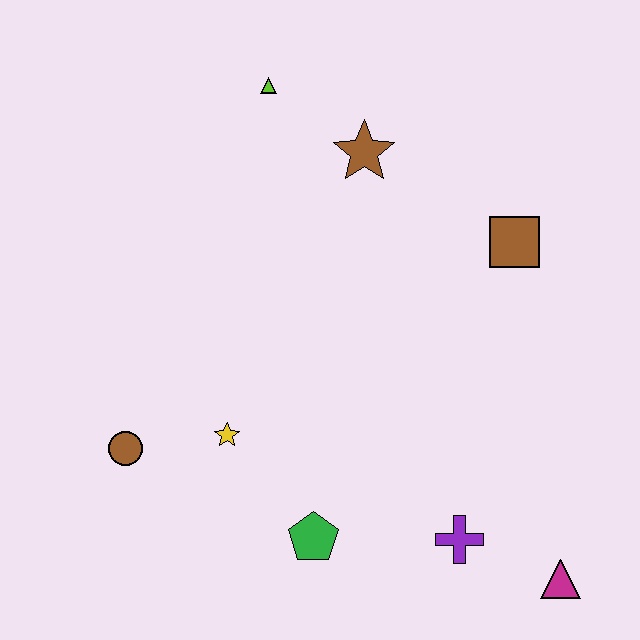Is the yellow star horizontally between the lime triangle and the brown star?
No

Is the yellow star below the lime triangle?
Yes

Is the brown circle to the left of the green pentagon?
Yes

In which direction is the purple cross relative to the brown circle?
The purple cross is to the right of the brown circle.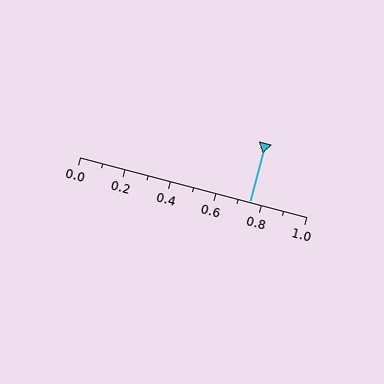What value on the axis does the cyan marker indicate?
The marker indicates approximately 0.75.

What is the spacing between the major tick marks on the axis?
The major ticks are spaced 0.2 apart.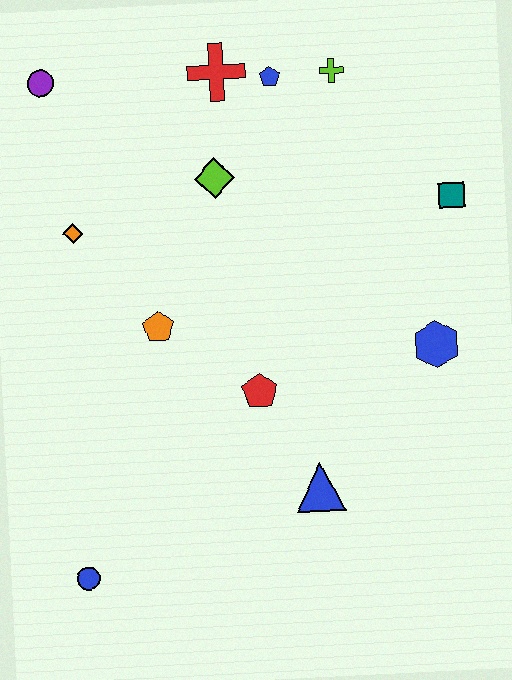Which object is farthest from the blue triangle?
The purple circle is farthest from the blue triangle.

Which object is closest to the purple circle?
The orange diamond is closest to the purple circle.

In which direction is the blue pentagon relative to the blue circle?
The blue pentagon is above the blue circle.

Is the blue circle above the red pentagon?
No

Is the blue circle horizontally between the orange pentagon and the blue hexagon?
No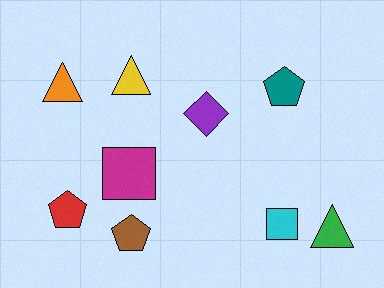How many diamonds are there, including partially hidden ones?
There is 1 diamond.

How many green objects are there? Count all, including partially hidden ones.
There is 1 green object.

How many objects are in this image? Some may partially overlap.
There are 9 objects.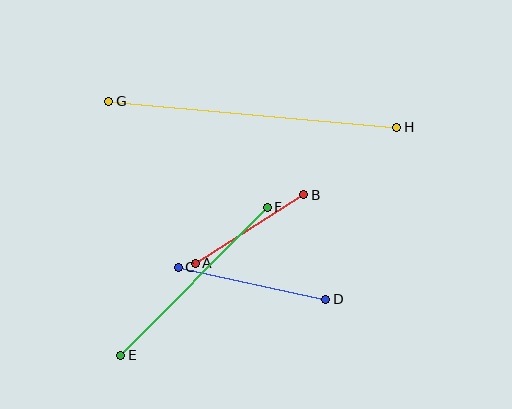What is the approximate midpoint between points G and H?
The midpoint is at approximately (253, 114) pixels.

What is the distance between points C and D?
The distance is approximately 150 pixels.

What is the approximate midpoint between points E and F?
The midpoint is at approximately (194, 281) pixels.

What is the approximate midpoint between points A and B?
The midpoint is at approximately (250, 229) pixels.